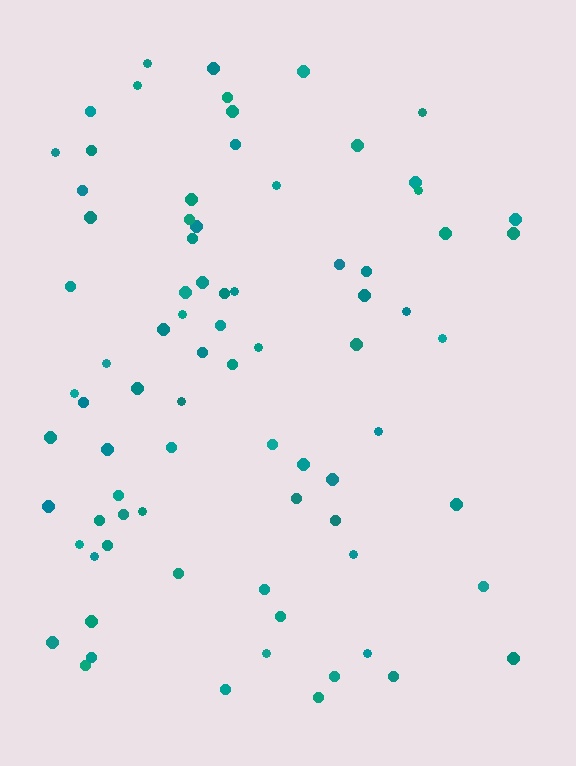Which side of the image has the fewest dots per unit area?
The right.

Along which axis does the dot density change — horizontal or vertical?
Horizontal.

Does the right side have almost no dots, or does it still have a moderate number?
Still a moderate number, just noticeably fewer than the left.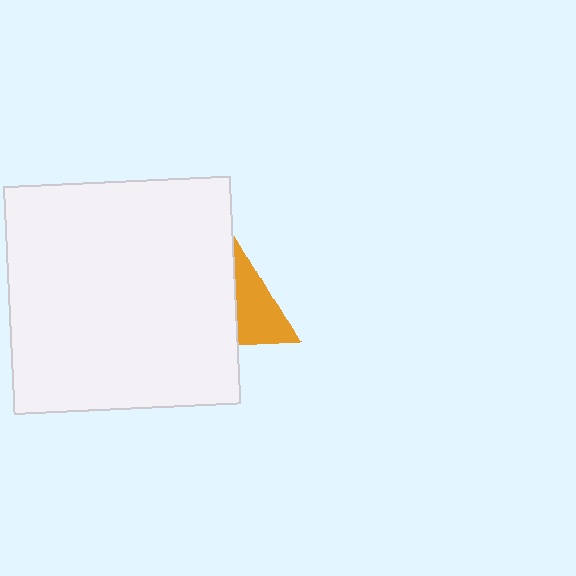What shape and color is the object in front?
The object in front is a white square.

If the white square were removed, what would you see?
You would see the complete orange triangle.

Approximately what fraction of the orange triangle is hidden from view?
Roughly 57% of the orange triangle is hidden behind the white square.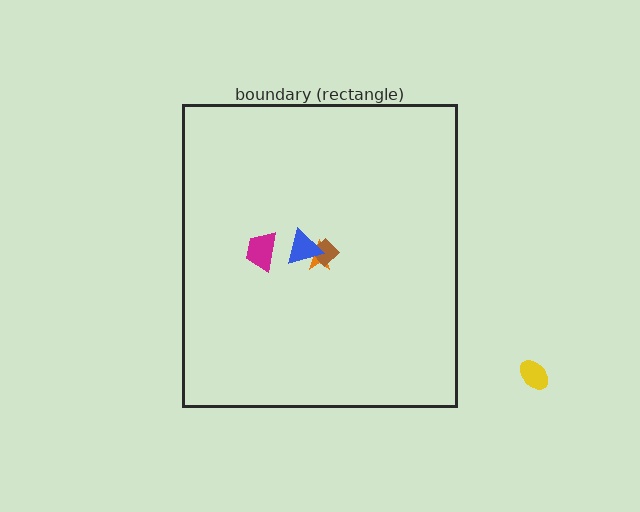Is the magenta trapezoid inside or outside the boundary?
Inside.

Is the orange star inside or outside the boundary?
Inside.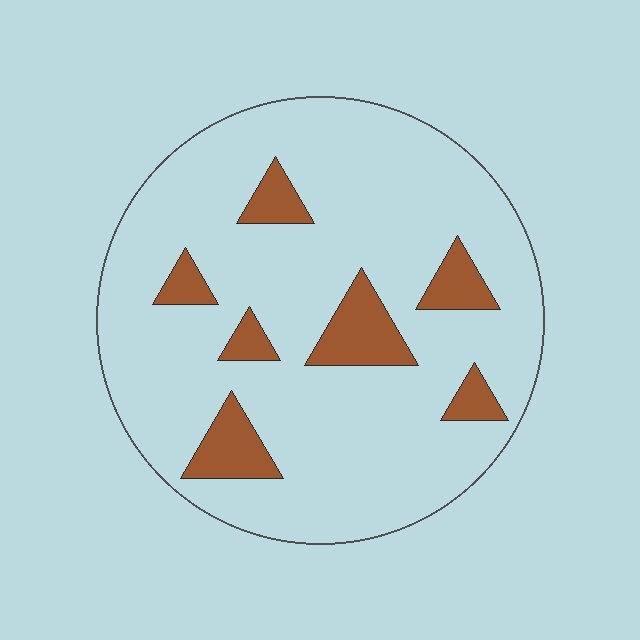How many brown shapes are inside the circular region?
7.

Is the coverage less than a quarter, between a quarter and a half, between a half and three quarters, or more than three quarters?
Less than a quarter.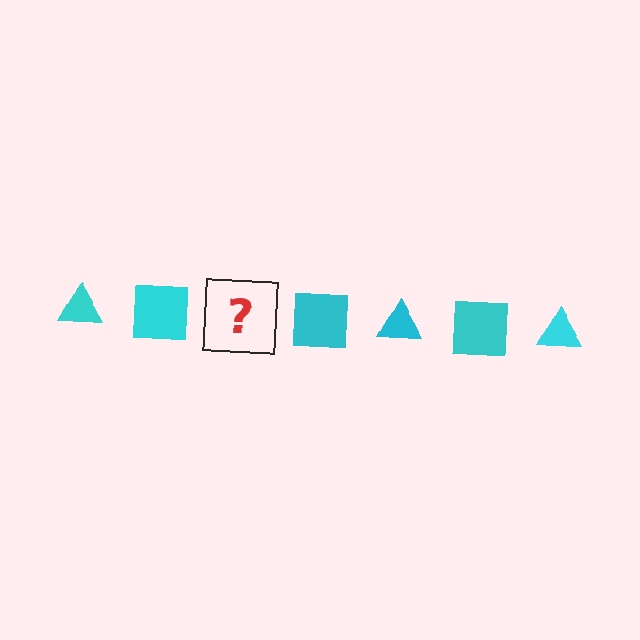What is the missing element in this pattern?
The missing element is a cyan triangle.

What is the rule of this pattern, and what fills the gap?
The rule is that the pattern cycles through triangle, square shapes in cyan. The gap should be filled with a cyan triangle.